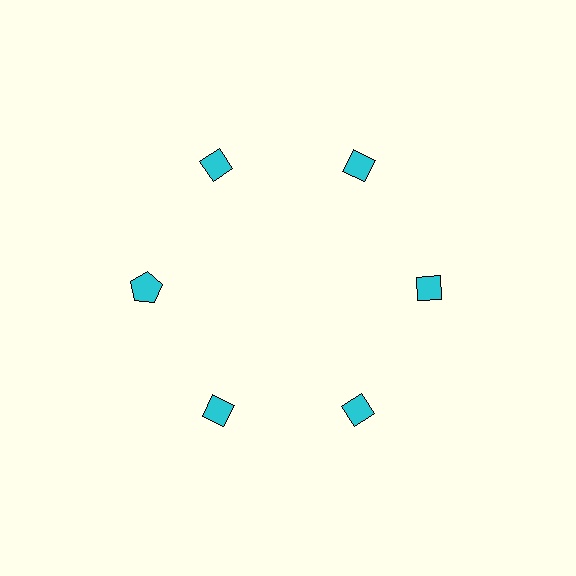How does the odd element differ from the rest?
It has a different shape: pentagon instead of diamond.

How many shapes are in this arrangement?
There are 6 shapes arranged in a ring pattern.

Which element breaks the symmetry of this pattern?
The cyan pentagon at roughly the 9 o'clock position breaks the symmetry. All other shapes are cyan diamonds.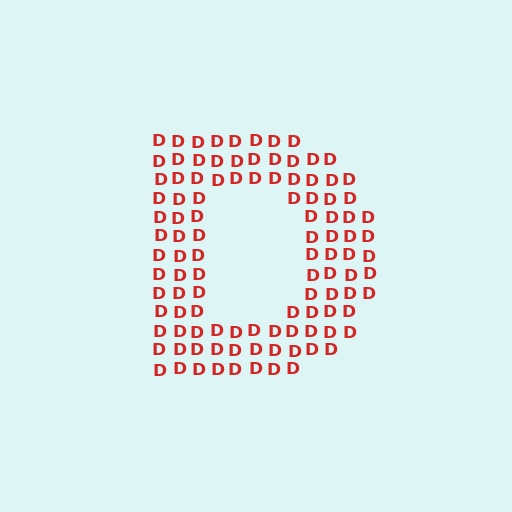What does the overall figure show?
The overall figure shows the letter D.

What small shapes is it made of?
It is made of small letter D's.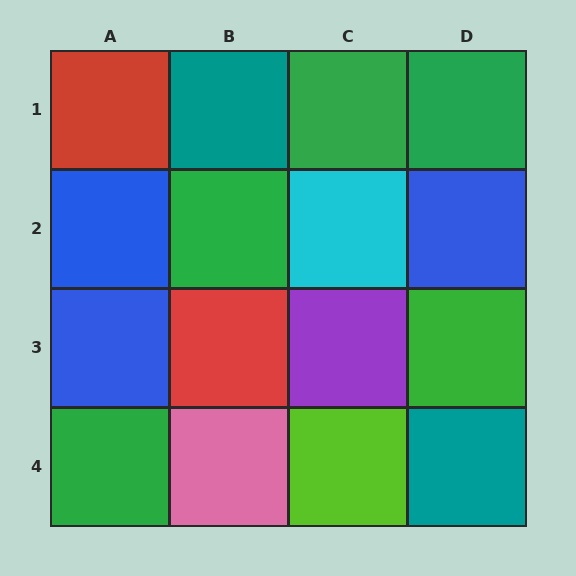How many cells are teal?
2 cells are teal.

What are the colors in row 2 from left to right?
Blue, green, cyan, blue.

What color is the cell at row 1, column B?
Teal.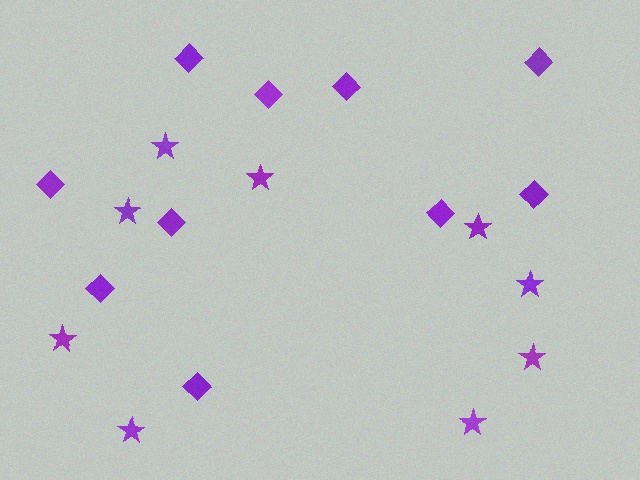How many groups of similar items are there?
There are 2 groups: one group of stars (9) and one group of diamonds (10).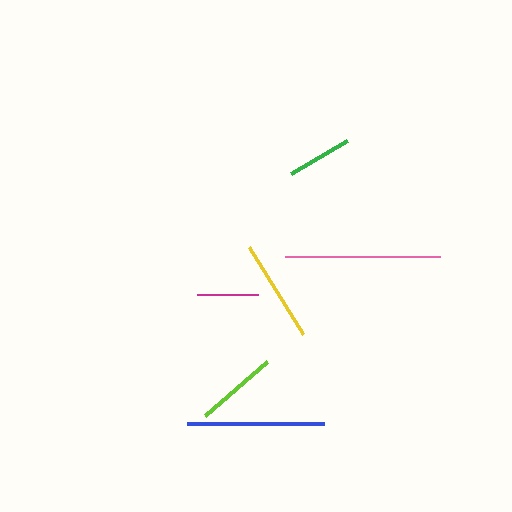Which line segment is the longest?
The pink line is the longest at approximately 156 pixels.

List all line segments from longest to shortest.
From longest to shortest: pink, blue, yellow, lime, green, magenta.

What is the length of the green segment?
The green segment is approximately 65 pixels long.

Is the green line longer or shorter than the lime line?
The lime line is longer than the green line.